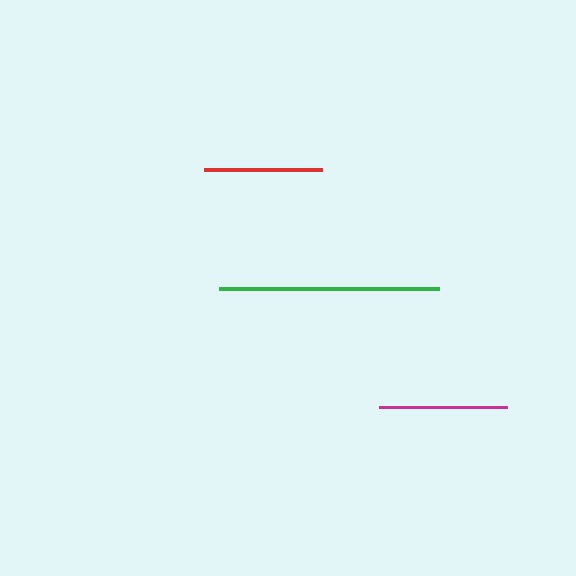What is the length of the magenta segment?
The magenta segment is approximately 128 pixels long.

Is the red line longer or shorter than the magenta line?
The magenta line is longer than the red line.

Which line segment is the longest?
The green line is the longest at approximately 221 pixels.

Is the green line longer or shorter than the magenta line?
The green line is longer than the magenta line.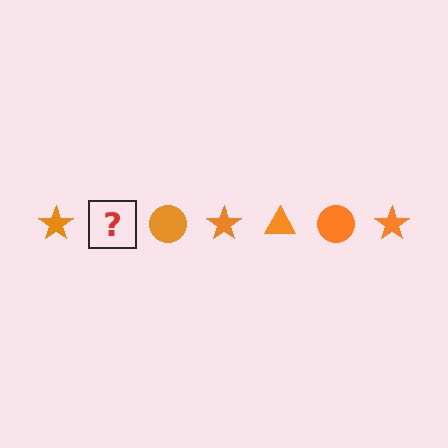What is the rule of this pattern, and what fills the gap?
The rule is that the pattern cycles through star, triangle, circle shapes in orange. The gap should be filled with an orange triangle.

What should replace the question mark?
The question mark should be replaced with an orange triangle.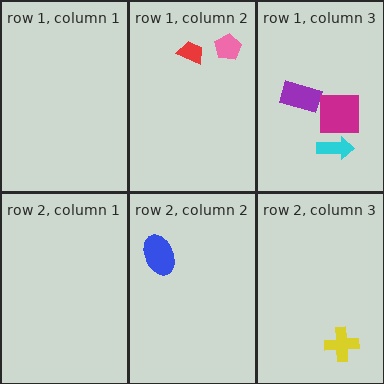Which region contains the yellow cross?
The row 2, column 3 region.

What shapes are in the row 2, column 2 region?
The blue ellipse.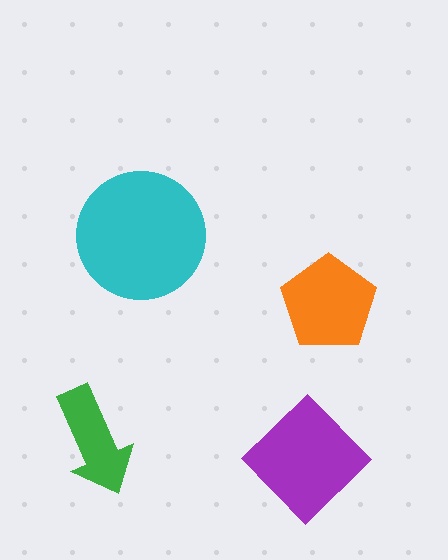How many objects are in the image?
There are 4 objects in the image.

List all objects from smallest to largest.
The green arrow, the orange pentagon, the purple diamond, the cyan circle.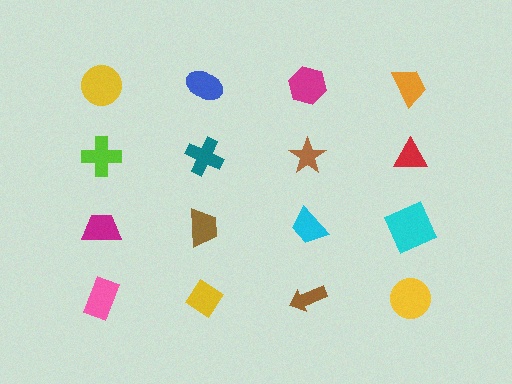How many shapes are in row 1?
4 shapes.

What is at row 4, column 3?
A brown arrow.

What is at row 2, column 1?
A lime cross.